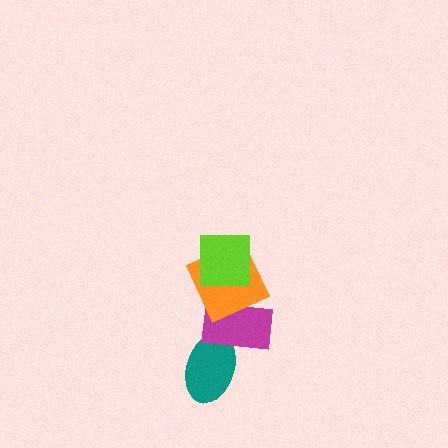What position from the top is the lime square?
The lime square is 1st from the top.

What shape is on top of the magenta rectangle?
The orange square is on top of the magenta rectangle.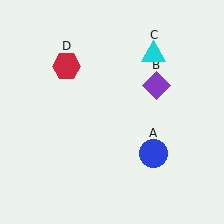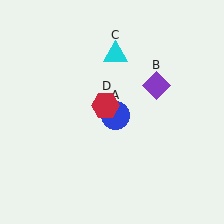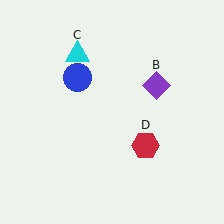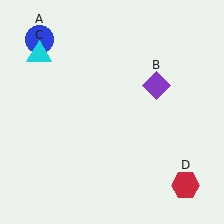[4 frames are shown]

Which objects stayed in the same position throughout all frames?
Purple diamond (object B) remained stationary.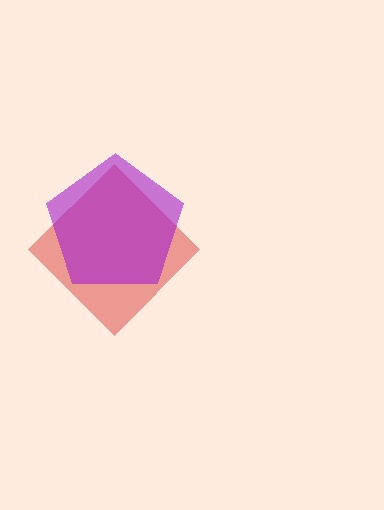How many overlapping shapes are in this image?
There are 2 overlapping shapes in the image.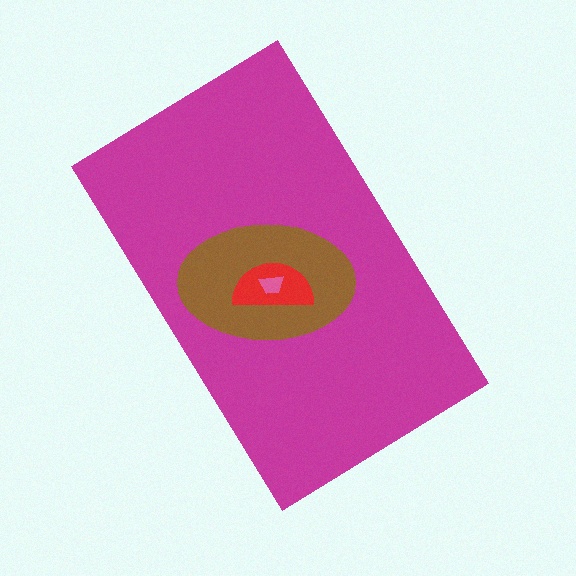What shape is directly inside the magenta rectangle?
The brown ellipse.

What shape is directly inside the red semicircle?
The pink trapezoid.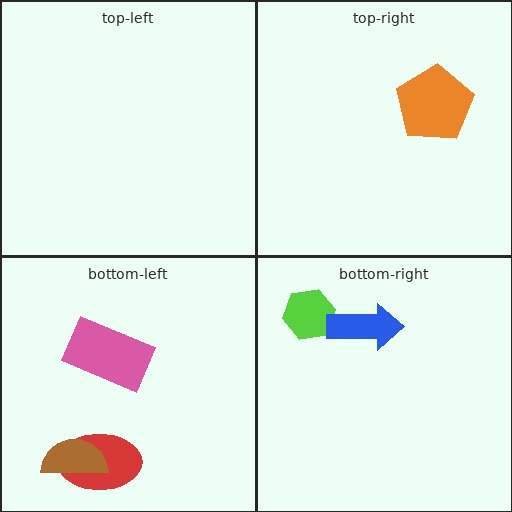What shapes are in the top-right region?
The orange pentagon.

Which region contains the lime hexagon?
The bottom-right region.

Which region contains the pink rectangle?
The bottom-left region.